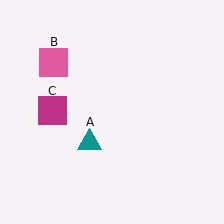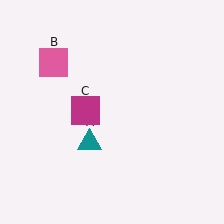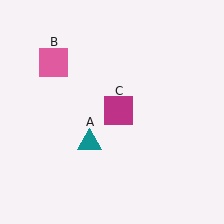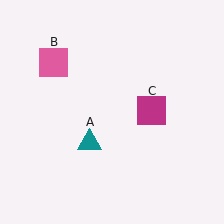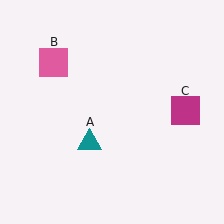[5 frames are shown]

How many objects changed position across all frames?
1 object changed position: magenta square (object C).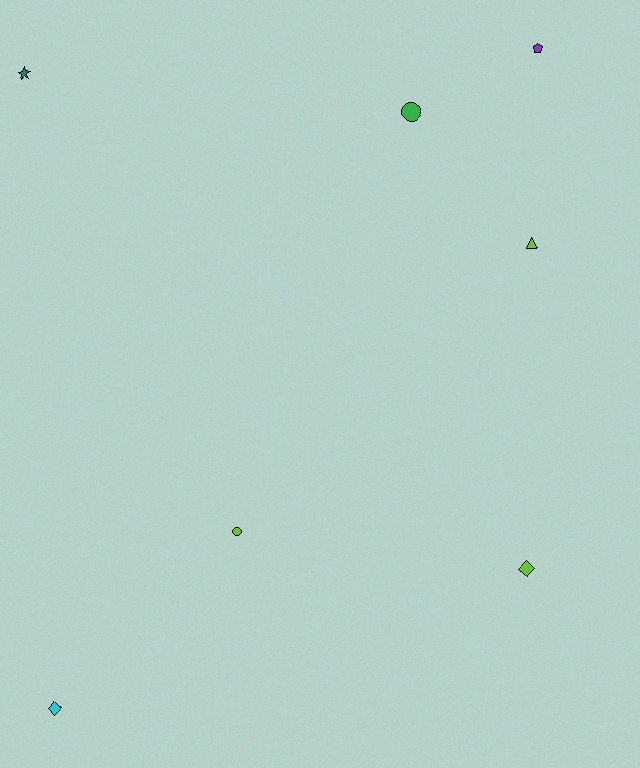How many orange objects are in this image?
There are no orange objects.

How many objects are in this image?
There are 7 objects.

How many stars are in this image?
There is 1 star.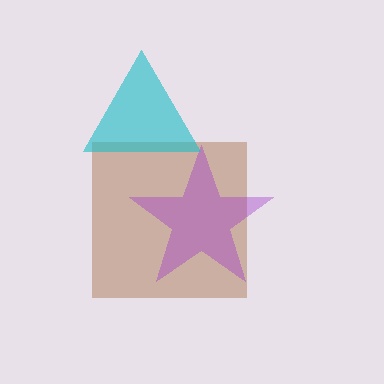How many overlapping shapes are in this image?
There are 3 overlapping shapes in the image.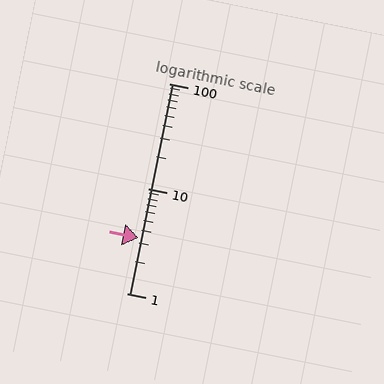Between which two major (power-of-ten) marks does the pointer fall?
The pointer is between 1 and 10.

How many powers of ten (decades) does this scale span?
The scale spans 2 decades, from 1 to 100.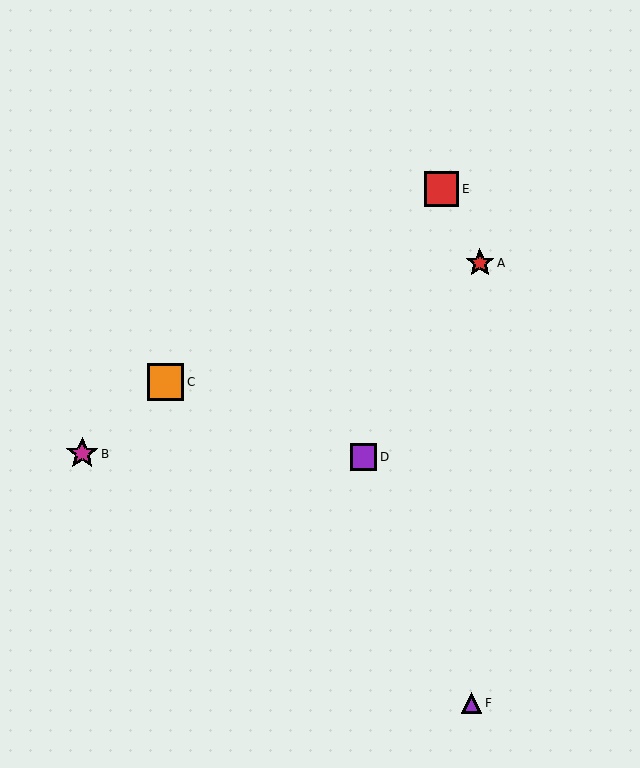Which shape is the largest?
The orange square (labeled C) is the largest.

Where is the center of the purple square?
The center of the purple square is at (363, 457).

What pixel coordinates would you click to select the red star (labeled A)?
Click at (480, 263) to select the red star A.